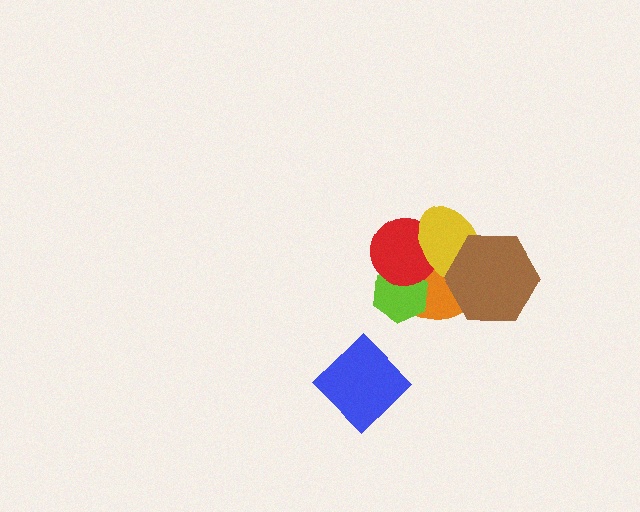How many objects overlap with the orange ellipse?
4 objects overlap with the orange ellipse.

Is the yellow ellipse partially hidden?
Yes, it is partially covered by another shape.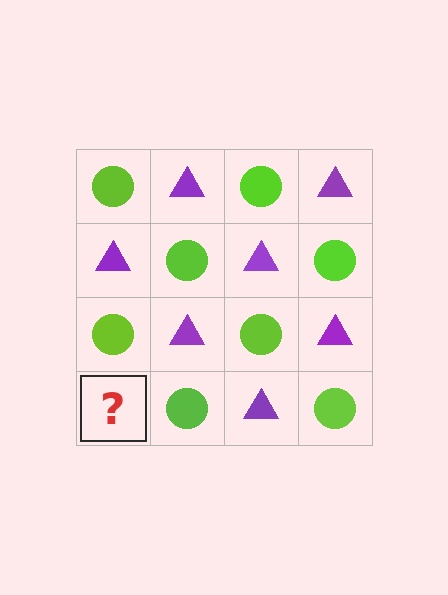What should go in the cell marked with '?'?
The missing cell should contain a purple triangle.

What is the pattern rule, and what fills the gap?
The rule is that it alternates lime circle and purple triangle in a checkerboard pattern. The gap should be filled with a purple triangle.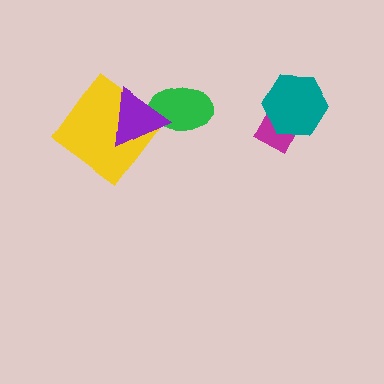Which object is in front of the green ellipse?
The purple triangle is in front of the green ellipse.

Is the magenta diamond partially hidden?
Yes, it is partially covered by another shape.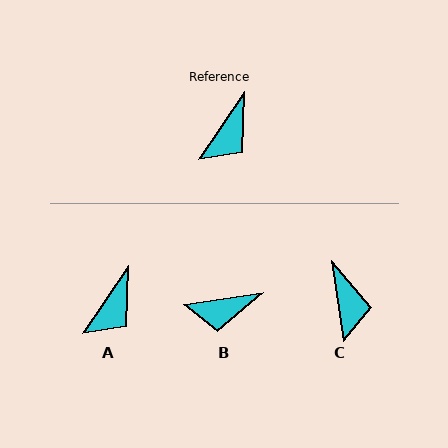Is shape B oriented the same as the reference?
No, it is off by about 47 degrees.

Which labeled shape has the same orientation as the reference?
A.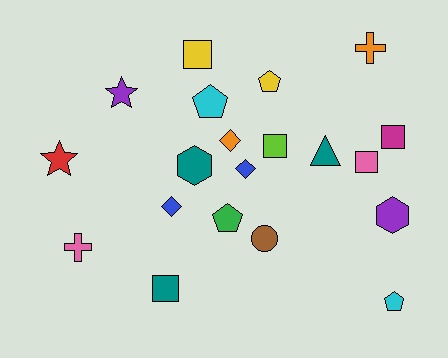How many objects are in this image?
There are 20 objects.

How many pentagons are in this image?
There are 4 pentagons.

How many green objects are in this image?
There is 1 green object.